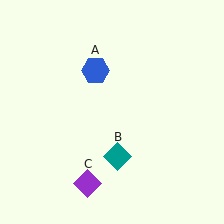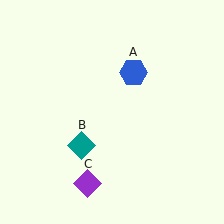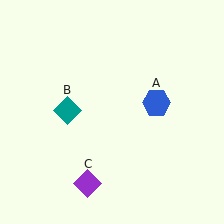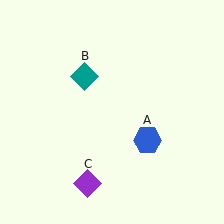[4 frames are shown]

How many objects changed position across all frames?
2 objects changed position: blue hexagon (object A), teal diamond (object B).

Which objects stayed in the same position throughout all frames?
Purple diamond (object C) remained stationary.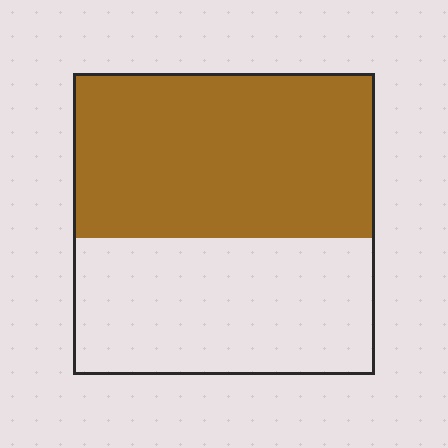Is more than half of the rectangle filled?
Yes.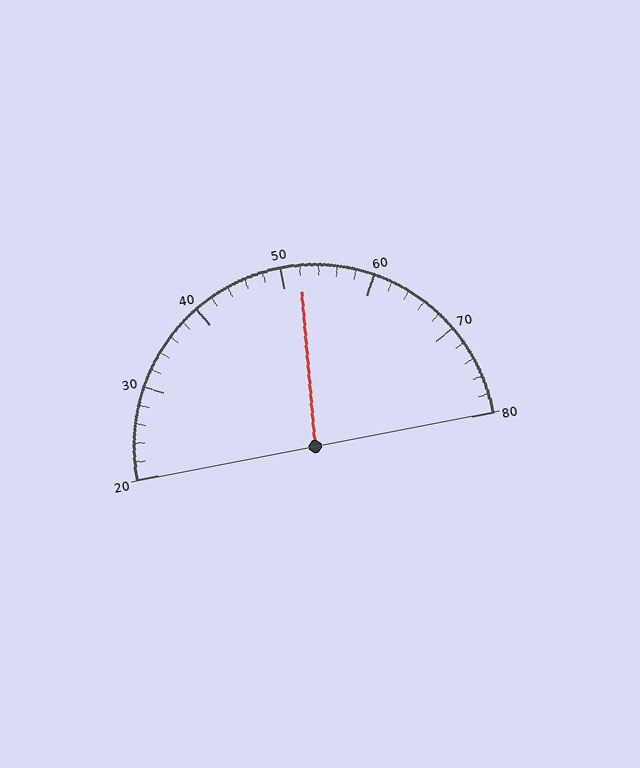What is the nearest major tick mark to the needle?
The nearest major tick mark is 50.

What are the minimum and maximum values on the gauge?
The gauge ranges from 20 to 80.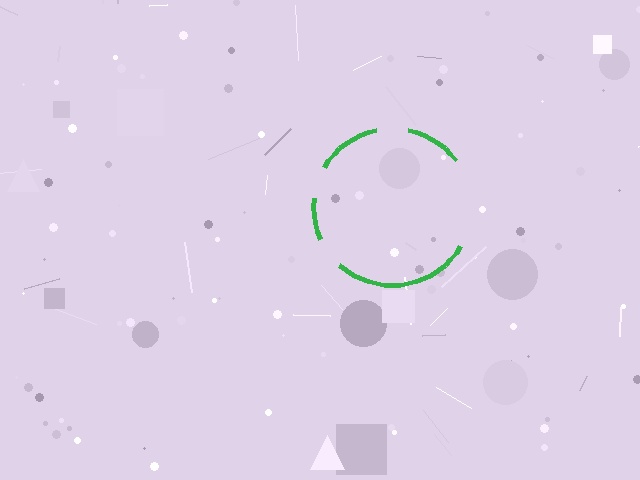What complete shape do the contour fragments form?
The contour fragments form a circle.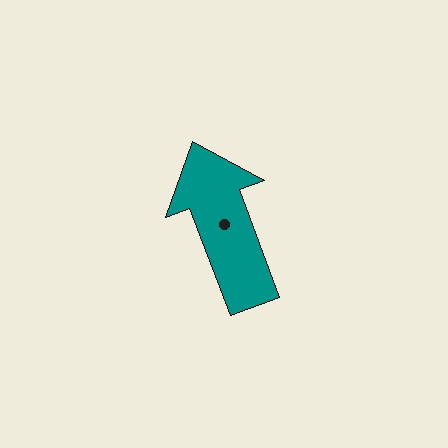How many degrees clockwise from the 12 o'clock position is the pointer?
Approximately 339 degrees.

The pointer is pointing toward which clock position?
Roughly 11 o'clock.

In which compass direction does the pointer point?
North.